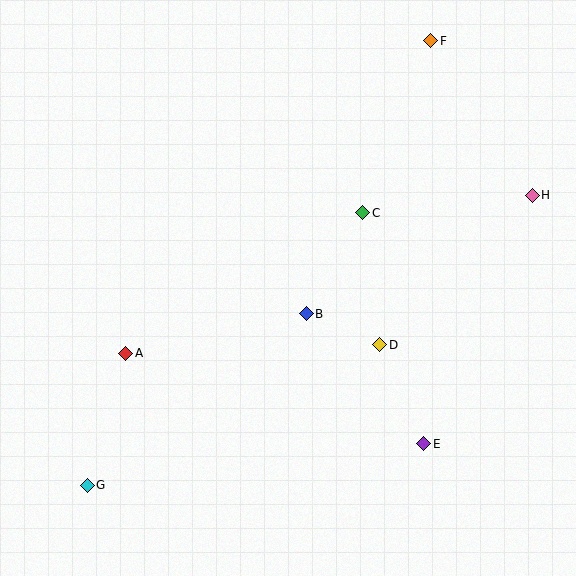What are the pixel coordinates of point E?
Point E is at (424, 444).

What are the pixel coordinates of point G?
Point G is at (87, 485).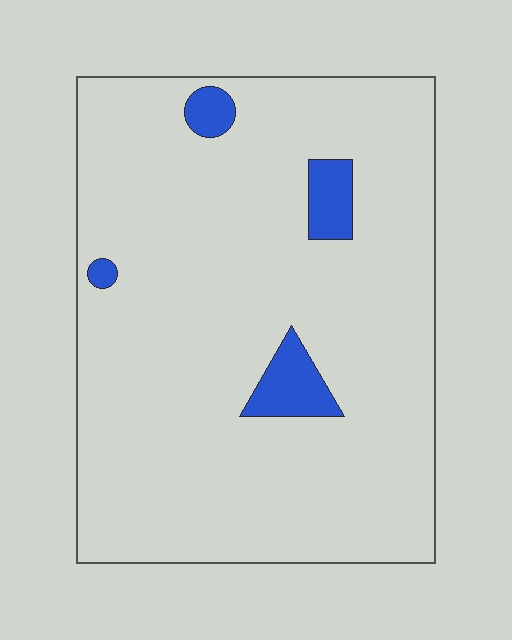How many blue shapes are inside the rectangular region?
4.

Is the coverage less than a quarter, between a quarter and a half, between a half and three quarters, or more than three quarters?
Less than a quarter.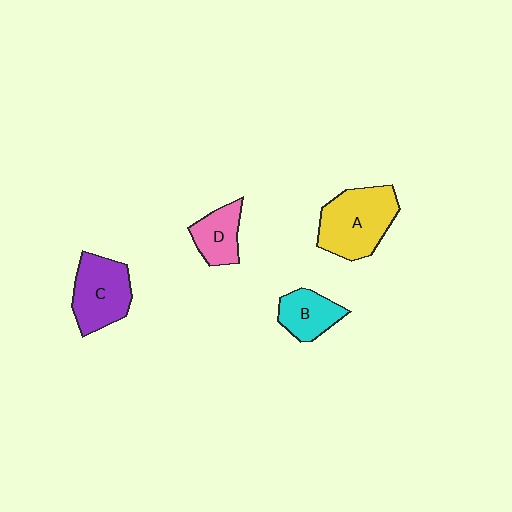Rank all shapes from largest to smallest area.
From largest to smallest: A (yellow), C (purple), B (cyan), D (pink).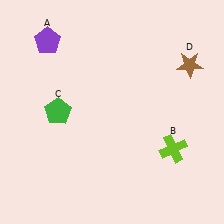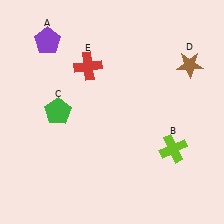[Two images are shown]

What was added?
A red cross (E) was added in Image 2.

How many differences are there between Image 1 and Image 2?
There is 1 difference between the two images.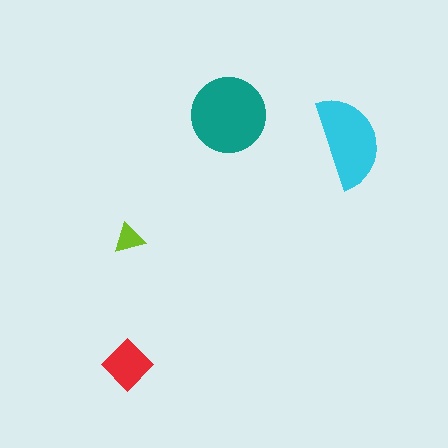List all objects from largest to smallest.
The teal circle, the cyan semicircle, the red diamond, the lime triangle.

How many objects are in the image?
There are 4 objects in the image.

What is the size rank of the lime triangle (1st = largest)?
4th.